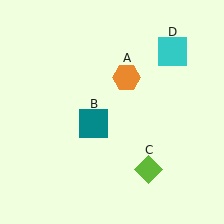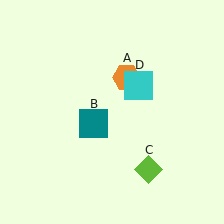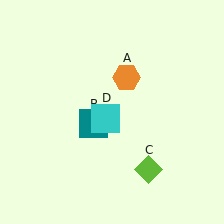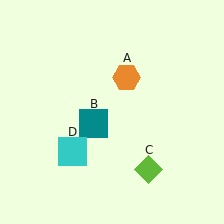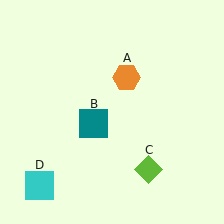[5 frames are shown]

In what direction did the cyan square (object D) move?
The cyan square (object D) moved down and to the left.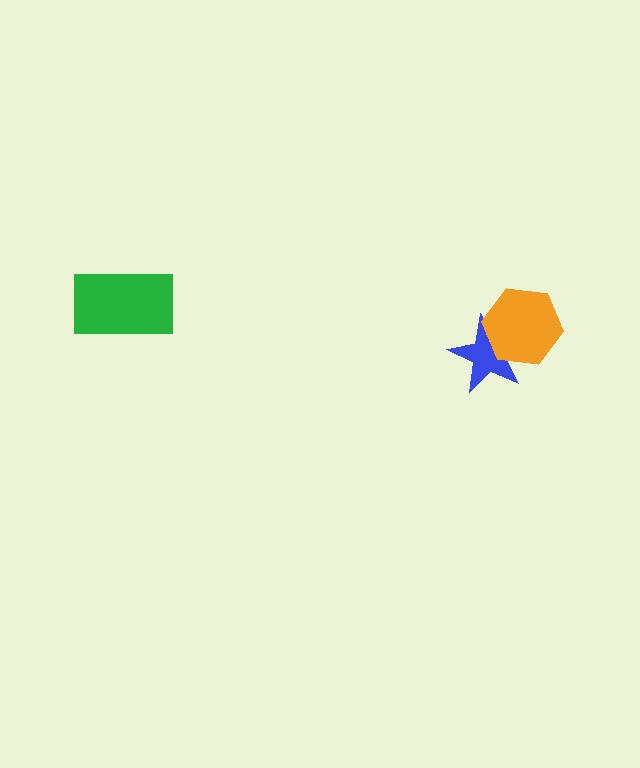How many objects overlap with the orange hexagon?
1 object overlaps with the orange hexagon.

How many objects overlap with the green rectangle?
0 objects overlap with the green rectangle.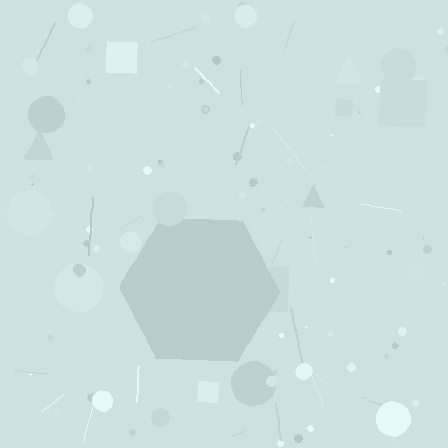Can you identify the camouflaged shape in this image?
The camouflaged shape is a hexagon.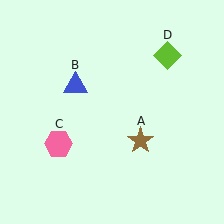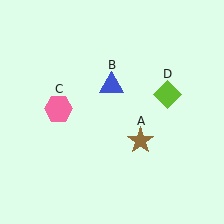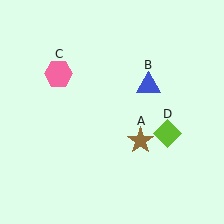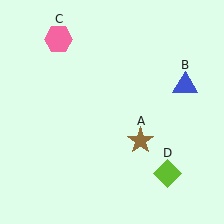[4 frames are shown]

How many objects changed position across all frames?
3 objects changed position: blue triangle (object B), pink hexagon (object C), lime diamond (object D).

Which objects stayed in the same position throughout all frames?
Brown star (object A) remained stationary.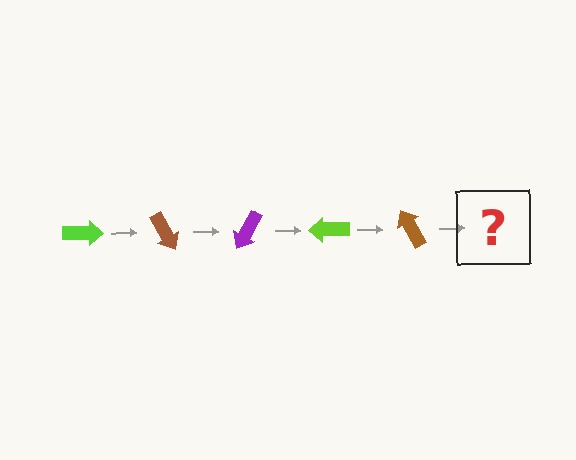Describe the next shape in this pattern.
It should be a purple arrow, rotated 300 degrees from the start.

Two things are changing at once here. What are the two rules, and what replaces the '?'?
The two rules are that it rotates 60 degrees each step and the color cycles through lime, brown, and purple. The '?' should be a purple arrow, rotated 300 degrees from the start.